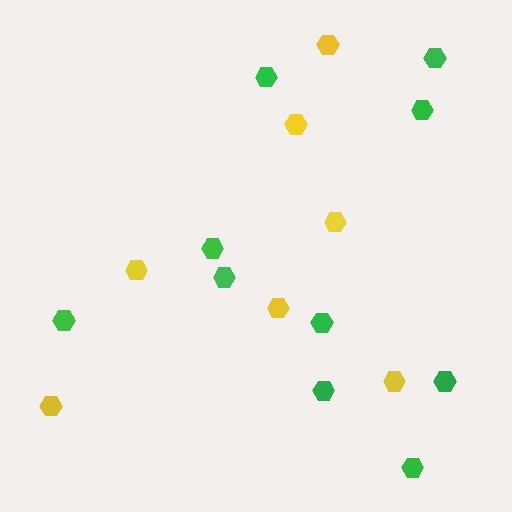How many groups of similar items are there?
There are 2 groups: one group of yellow hexagons (7) and one group of green hexagons (10).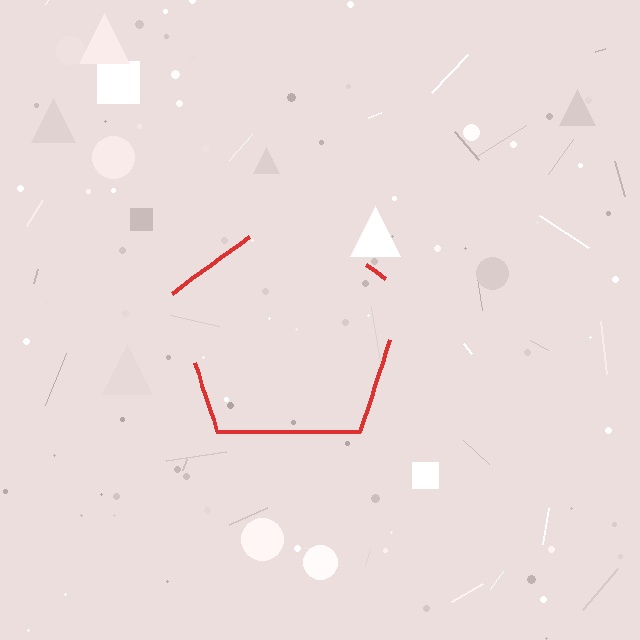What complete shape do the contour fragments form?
The contour fragments form a pentagon.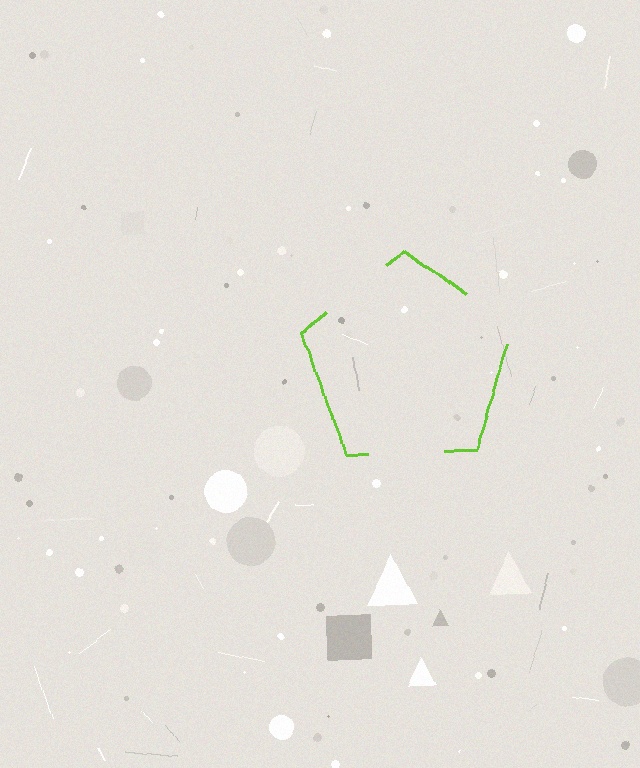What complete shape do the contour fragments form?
The contour fragments form a pentagon.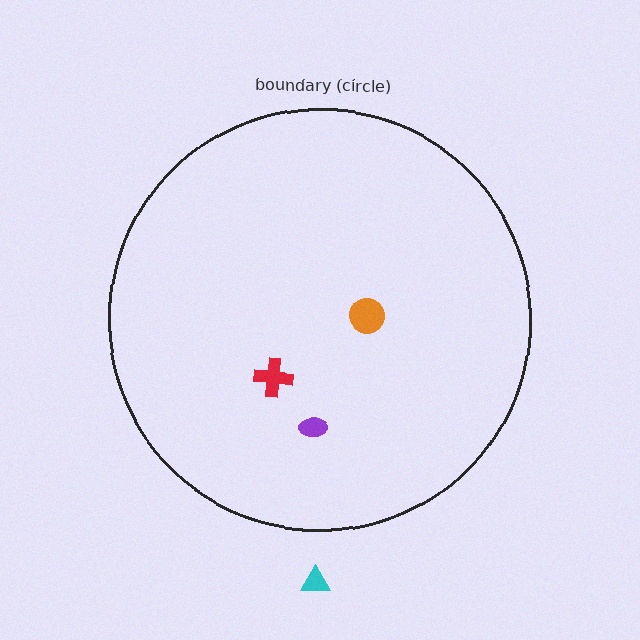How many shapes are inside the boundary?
3 inside, 1 outside.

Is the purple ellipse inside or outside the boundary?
Inside.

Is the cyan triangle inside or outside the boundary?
Outside.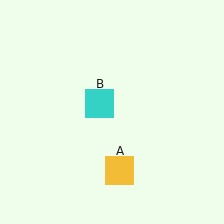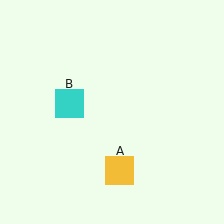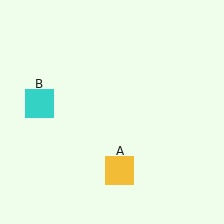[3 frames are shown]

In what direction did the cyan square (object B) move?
The cyan square (object B) moved left.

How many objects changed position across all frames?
1 object changed position: cyan square (object B).